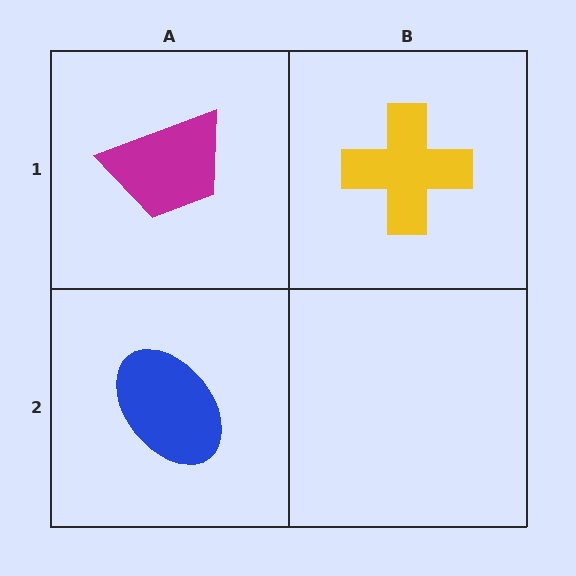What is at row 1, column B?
A yellow cross.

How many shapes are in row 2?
1 shape.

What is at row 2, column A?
A blue ellipse.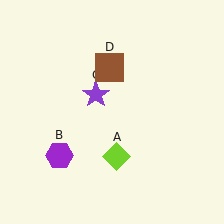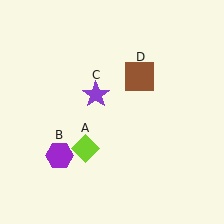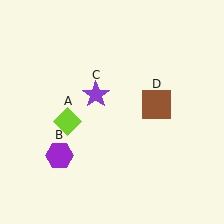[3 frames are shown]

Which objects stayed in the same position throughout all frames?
Purple hexagon (object B) and purple star (object C) remained stationary.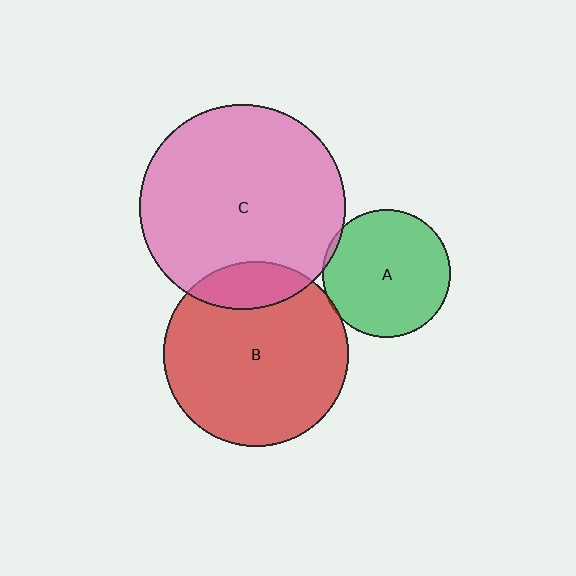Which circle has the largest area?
Circle C (pink).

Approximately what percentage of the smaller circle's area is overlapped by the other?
Approximately 15%.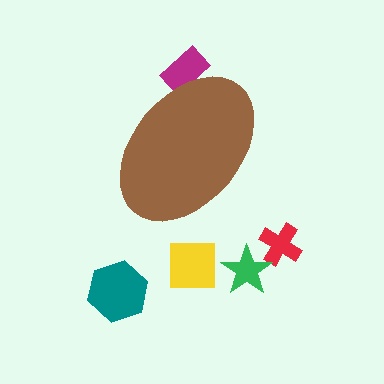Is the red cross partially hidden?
No, the red cross is fully visible.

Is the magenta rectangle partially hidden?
Yes, the magenta rectangle is partially hidden behind the brown ellipse.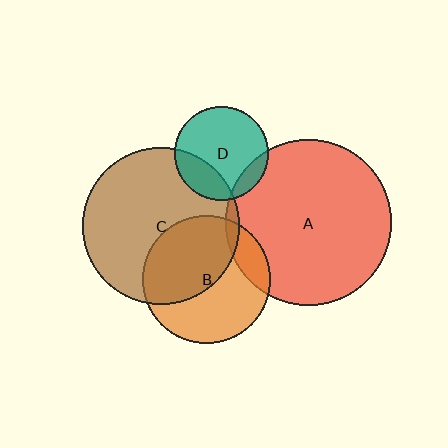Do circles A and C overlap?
Yes.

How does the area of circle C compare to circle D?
Approximately 2.8 times.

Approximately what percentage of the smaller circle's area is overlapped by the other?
Approximately 5%.